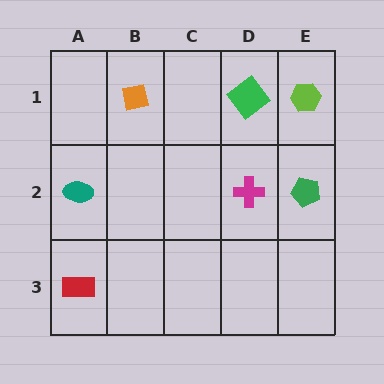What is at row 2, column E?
A green pentagon.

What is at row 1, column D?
A green diamond.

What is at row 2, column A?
A teal ellipse.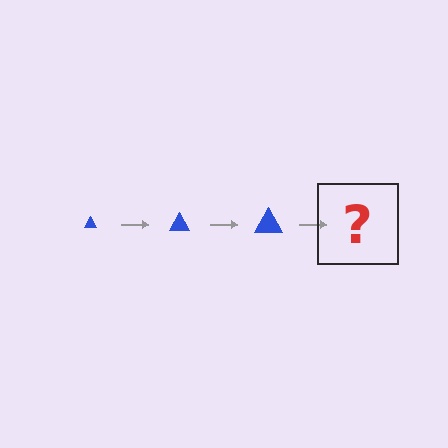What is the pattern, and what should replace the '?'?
The pattern is that the triangle gets progressively larger each step. The '?' should be a blue triangle, larger than the previous one.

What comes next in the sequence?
The next element should be a blue triangle, larger than the previous one.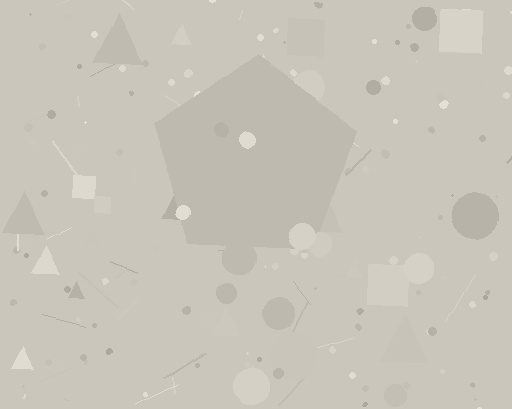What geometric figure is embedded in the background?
A pentagon is embedded in the background.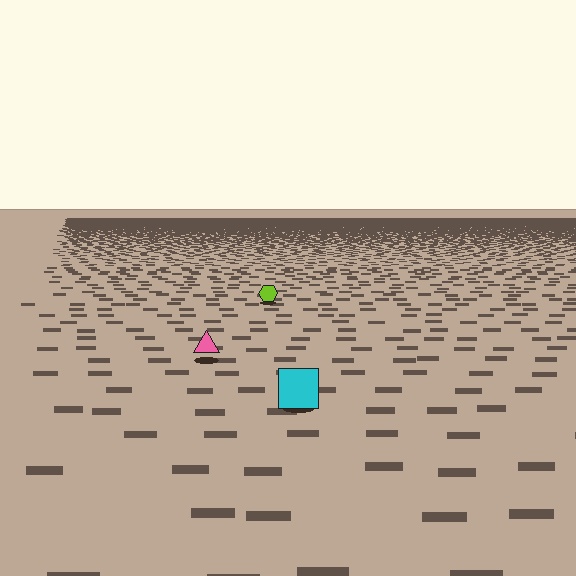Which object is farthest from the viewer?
The lime hexagon is farthest from the viewer. It appears smaller and the ground texture around it is denser.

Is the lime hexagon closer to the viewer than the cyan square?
No. The cyan square is closer — you can tell from the texture gradient: the ground texture is coarser near it.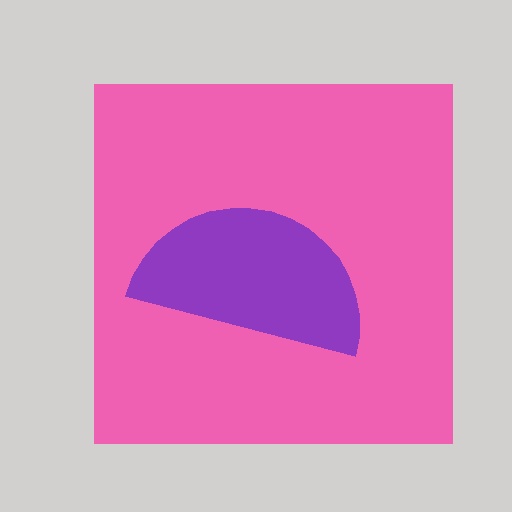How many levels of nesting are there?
2.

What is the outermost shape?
The pink square.